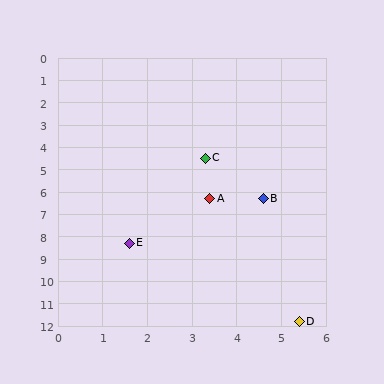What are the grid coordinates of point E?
Point E is at approximately (1.6, 8.3).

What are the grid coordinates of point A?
Point A is at approximately (3.4, 6.3).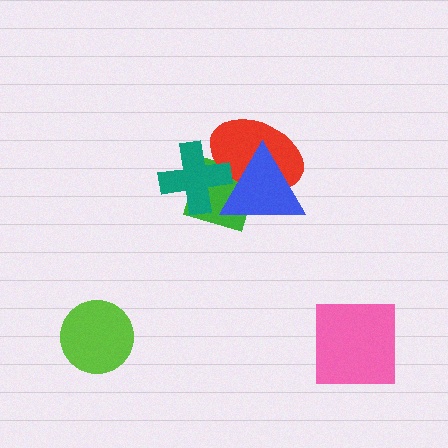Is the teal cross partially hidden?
Yes, it is partially covered by another shape.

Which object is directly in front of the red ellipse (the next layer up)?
The teal cross is directly in front of the red ellipse.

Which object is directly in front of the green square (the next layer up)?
The red ellipse is directly in front of the green square.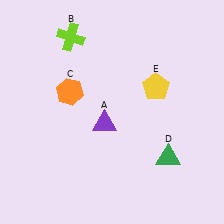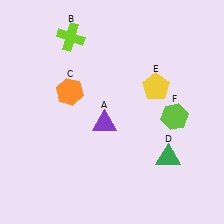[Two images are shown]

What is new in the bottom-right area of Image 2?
A lime hexagon (F) was added in the bottom-right area of Image 2.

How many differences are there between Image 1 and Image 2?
There is 1 difference between the two images.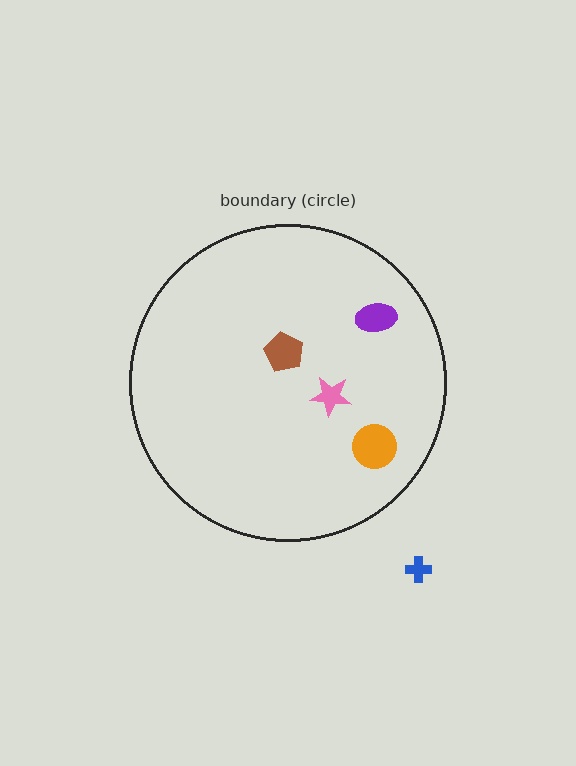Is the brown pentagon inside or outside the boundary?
Inside.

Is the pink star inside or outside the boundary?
Inside.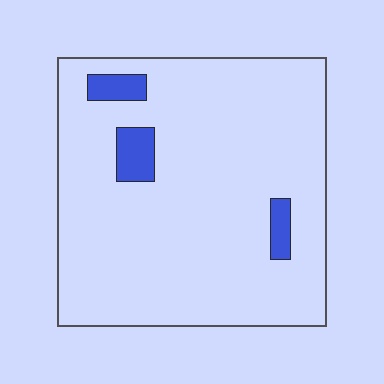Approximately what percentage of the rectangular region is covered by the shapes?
Approximately 5%.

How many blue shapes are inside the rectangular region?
3.